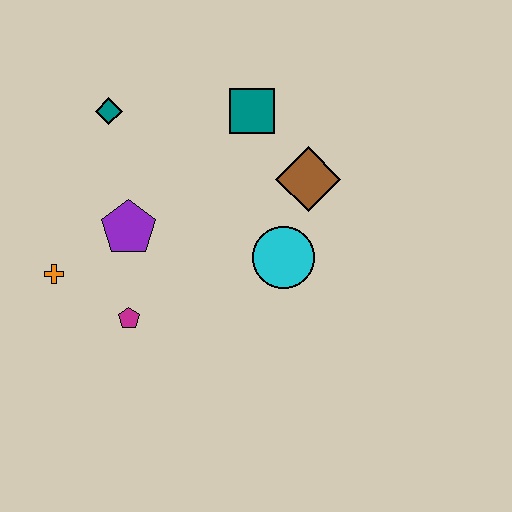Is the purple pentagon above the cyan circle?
Yes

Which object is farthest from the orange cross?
The brown diamond is farthest from the orange cross.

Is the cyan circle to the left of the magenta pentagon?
No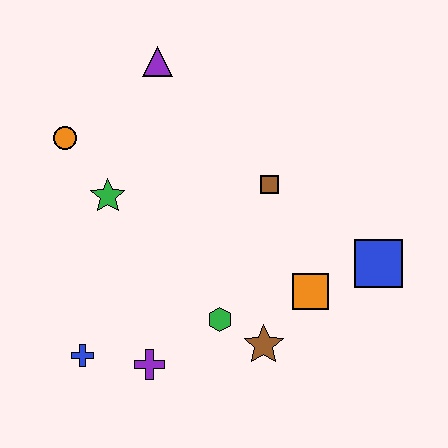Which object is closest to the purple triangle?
The orange circle is closest to the purple triangle.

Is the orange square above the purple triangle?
No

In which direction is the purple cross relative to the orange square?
The purple cross is to the left of the orange square.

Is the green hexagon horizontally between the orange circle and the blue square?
Yes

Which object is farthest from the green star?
The blue square is farthest from the green star.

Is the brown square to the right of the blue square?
No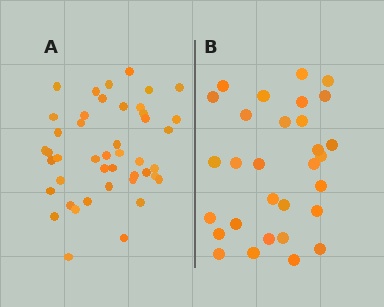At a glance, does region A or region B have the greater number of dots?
Region A (the left region) has more dots.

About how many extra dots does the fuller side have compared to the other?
Region A has approximately 15 more dots than region B.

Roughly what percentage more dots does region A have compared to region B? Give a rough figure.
About 45% more.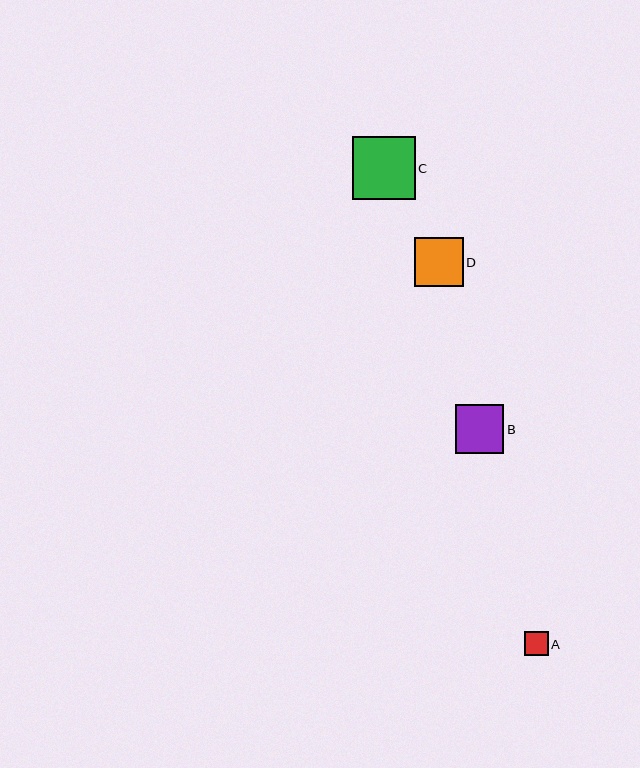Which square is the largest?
Square C is the largest with a size of approximately 63 pixels.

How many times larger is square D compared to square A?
Square D is approximately 2.0 times the size of square A.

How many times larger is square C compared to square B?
Square C is approximately 1.3 times the size of square B.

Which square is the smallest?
Square A is the smallest with a size of approximately 24 pixels.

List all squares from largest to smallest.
From largest to smallest: C, D, B, A.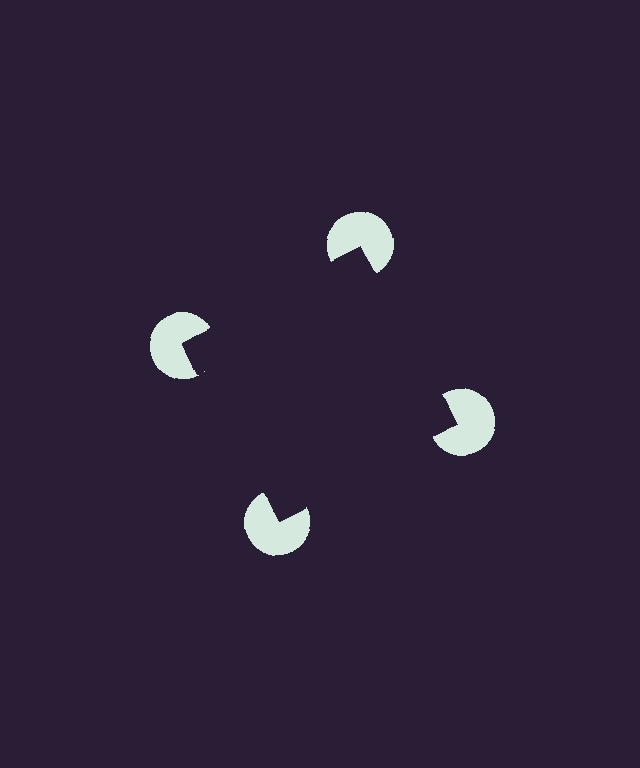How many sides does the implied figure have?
4 sides.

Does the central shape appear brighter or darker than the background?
It typically appears slightly darker than the background, even though no actual brightness change is drawn.